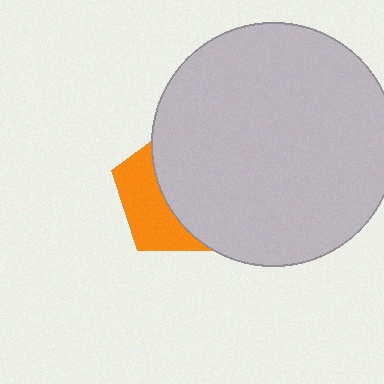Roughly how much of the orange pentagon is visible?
A small part of it is visible (roughly 38%).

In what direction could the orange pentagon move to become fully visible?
The orange pentagon could move left. That would shift it out from behind the light gray circle entirely.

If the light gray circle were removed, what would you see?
You would see the complete orange pentagon.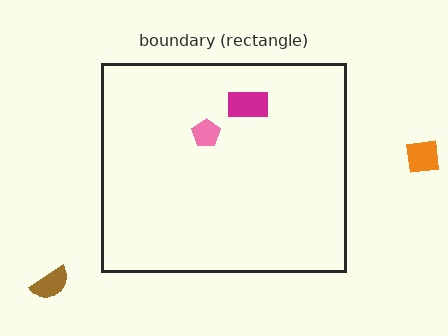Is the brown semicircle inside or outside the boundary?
Outside.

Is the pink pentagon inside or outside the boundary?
Inside.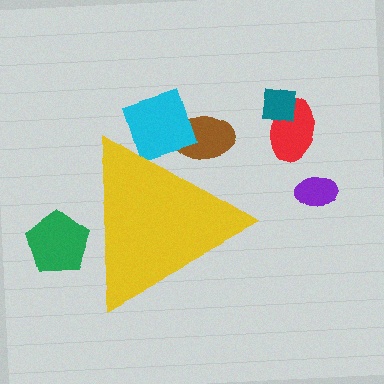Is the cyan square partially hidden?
Yes, the cyan square is partially hidden behind the yellow triangle.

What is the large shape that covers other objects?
A yellow triangle.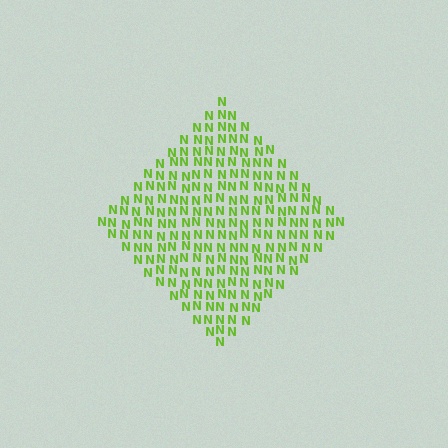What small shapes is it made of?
It is made of small letter N's.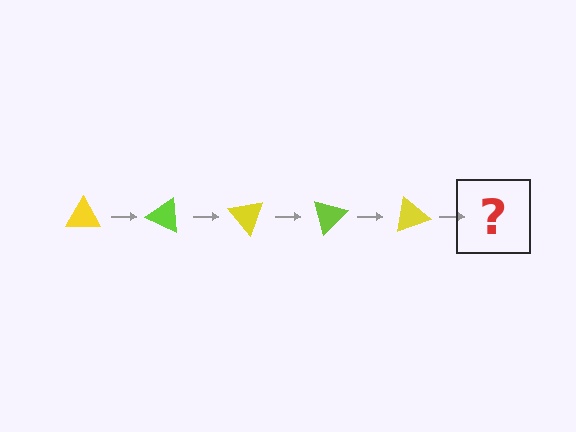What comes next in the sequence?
The next element should be a lime triangle, rotated 125 degrees from the start.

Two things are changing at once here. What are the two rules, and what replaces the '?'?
The two rules are that it rotates 25 degrees each step and the color cycles through yellow and lime. The '?' should be a lime triangle, rotated 125 degrees from the start.